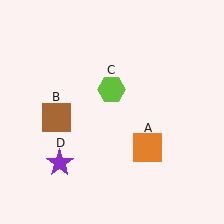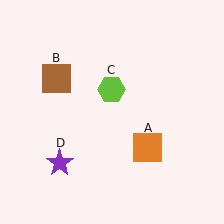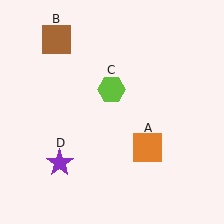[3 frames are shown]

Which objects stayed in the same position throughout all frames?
Orange square (object A) and lime hexagon (object C) and purple star (object D) remained stationary.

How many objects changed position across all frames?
1 object changed position: brown square (object B).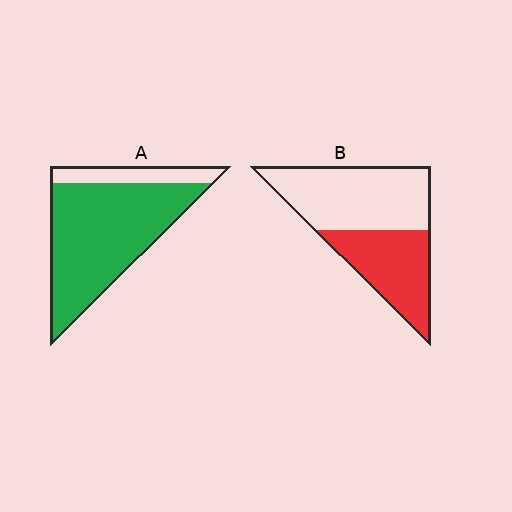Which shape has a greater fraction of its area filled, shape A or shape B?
Shape A.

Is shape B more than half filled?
No.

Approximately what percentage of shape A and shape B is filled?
A is approximately 80% and B is approximately 40%.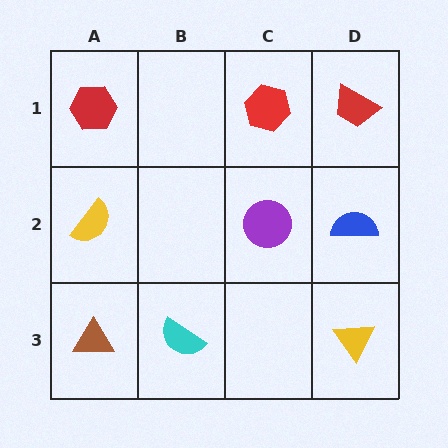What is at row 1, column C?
A red hexagon.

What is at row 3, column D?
A yellow triangle.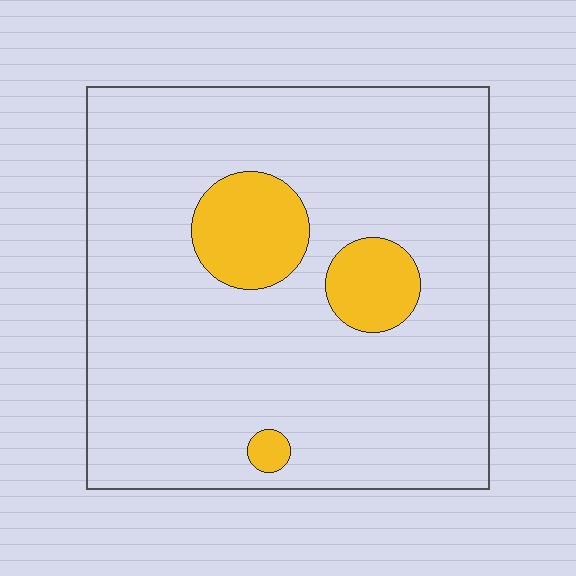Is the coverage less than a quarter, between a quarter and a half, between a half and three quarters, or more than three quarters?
Less than a quarter.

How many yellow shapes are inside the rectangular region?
3.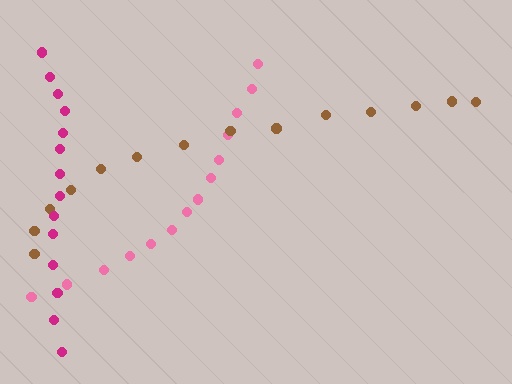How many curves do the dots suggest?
There are 3 distinct paths.